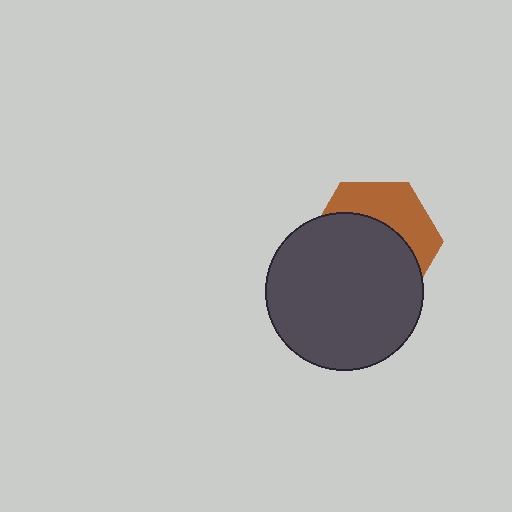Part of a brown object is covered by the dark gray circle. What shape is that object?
It is a hexagon.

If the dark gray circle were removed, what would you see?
You would see the complete brown hexagon.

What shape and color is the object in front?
The object in front is a dark gray circle.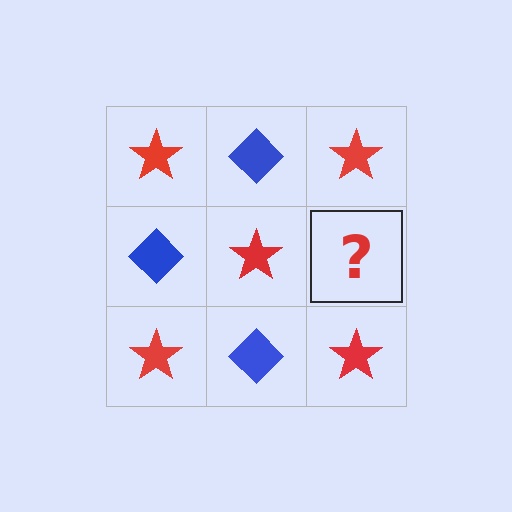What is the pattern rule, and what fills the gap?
The rule is that it alternates red star and blue diamond in a checkerboard pattern. The gap should be filled with a blue diamond.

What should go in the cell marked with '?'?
The missing cell should contain a blue diamond.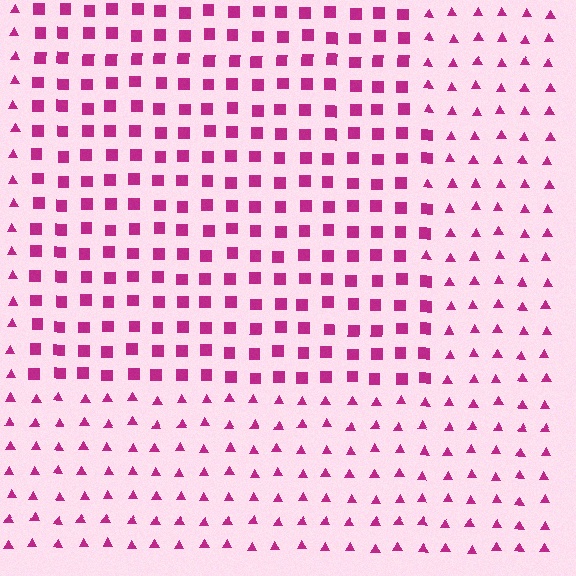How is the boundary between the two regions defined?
The boundary is defined by a change in element shape: squares inside vs. triangles outside. All elements share the same color and spacing.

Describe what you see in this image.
The image is filled with small magenta elements arranged in a uniform grid. A rectangle-shaped region contains squares, while the surrounding area contains triangles. The boundary is defined purely by the change in element shape.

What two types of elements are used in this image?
The image uses squares inside the rectangle region and triangles outside it.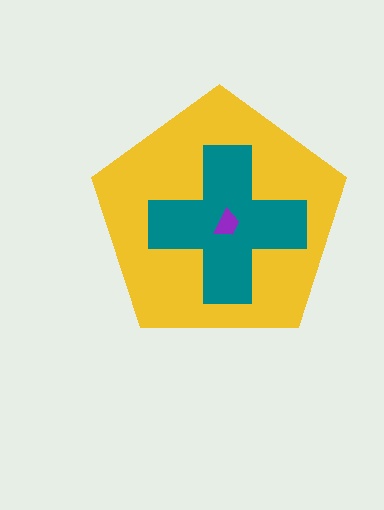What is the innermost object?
The purple trapezoid.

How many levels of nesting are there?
3.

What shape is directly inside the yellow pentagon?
The teal cross.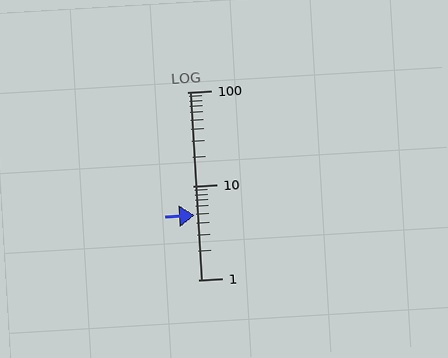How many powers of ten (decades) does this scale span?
The scale spans 2 decades, from 1 to 100.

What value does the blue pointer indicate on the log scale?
The pointer indicates approximately 4.8.